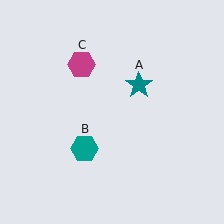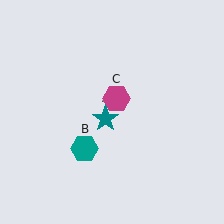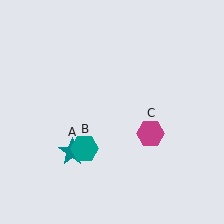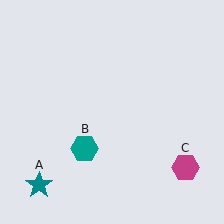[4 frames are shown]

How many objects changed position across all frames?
2 objects changed position: teal star (object A), magenta hexagon (object C).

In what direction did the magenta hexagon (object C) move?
The magenta hexagon (object C) moved down and to the right.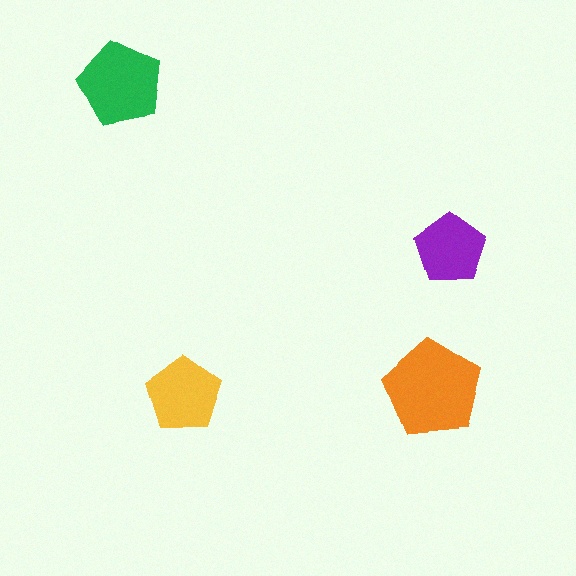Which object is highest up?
The green pentagon is topmost.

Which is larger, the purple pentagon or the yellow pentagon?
The yellow one.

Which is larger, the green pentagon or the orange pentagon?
The orange one.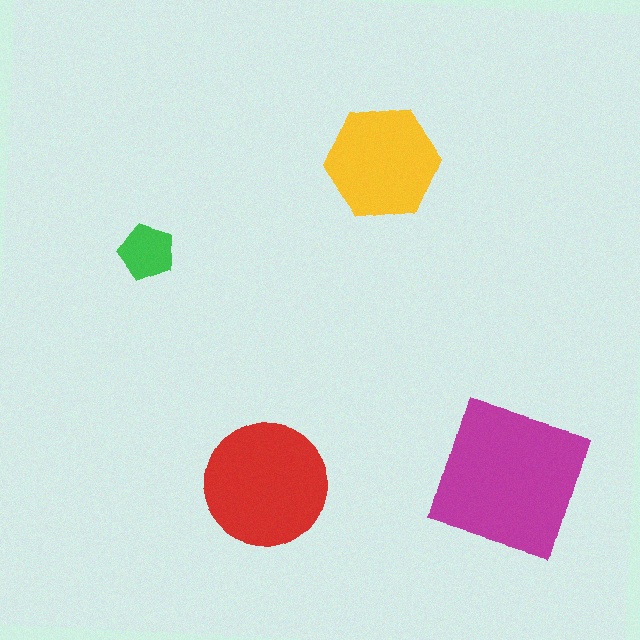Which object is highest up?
The yellow hexagon is topmost.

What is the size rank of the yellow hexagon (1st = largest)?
3rd.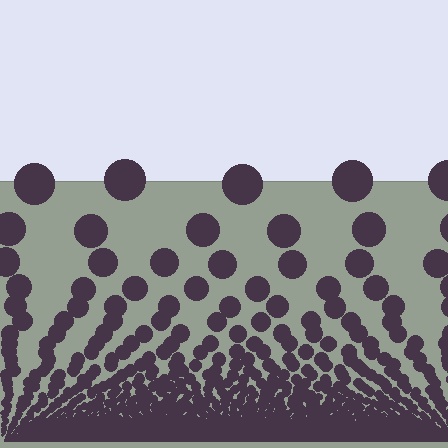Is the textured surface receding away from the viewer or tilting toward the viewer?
The surface appears to tilt toward the viewer. Texture elements get larger and sparser toward the top.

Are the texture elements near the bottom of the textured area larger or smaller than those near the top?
Smaller. The gradient is inverted — elements near the bottom are smaller and denser.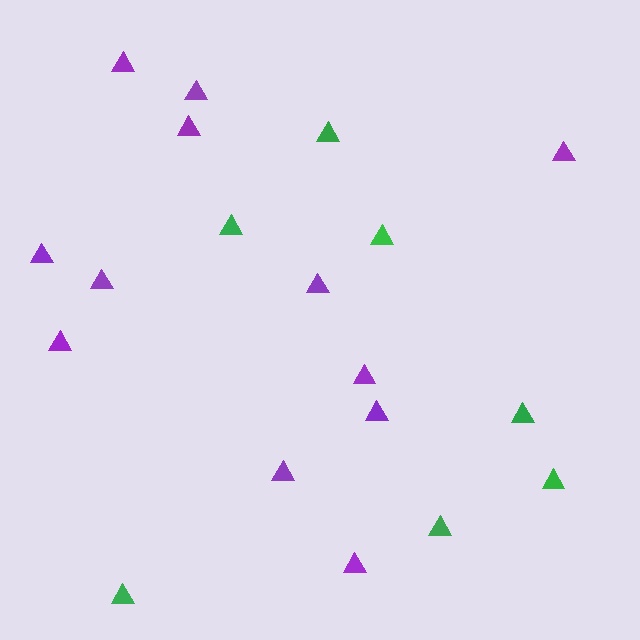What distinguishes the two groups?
There are 2 groups: one group of purple triangles (12) and one group of green triangles (7).